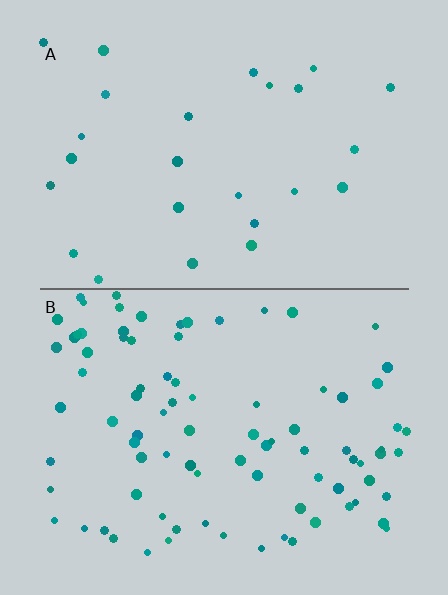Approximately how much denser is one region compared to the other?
Approximately 3.4× — region B over region A.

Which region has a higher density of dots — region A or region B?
B (the bottom).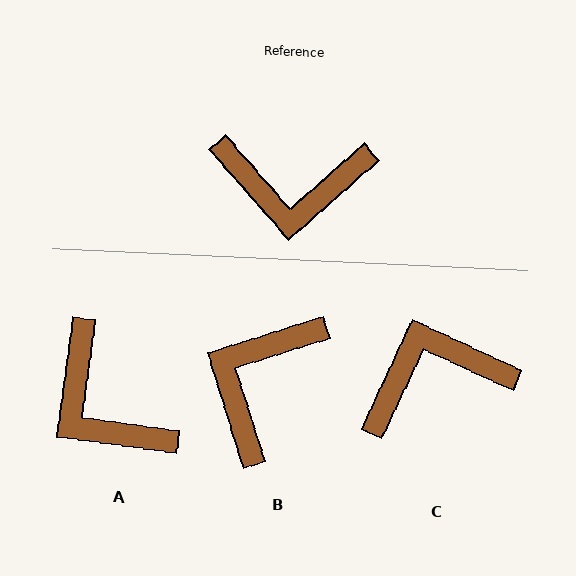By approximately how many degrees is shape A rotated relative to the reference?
Approximately 49 degrees clockwise.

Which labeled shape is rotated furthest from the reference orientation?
C, about 156 degrees away.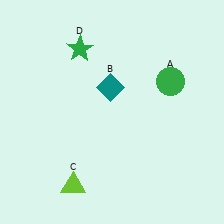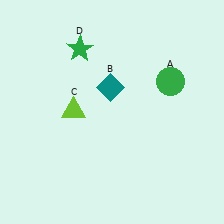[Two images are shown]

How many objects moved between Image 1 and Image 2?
1 object moved between the two images.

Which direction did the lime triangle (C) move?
The lime triangle (C) moved up.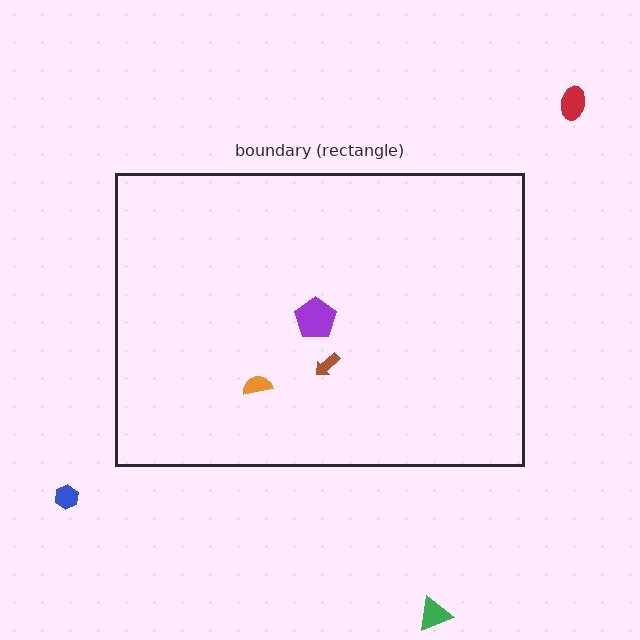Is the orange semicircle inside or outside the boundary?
Inside.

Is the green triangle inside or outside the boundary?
Outside.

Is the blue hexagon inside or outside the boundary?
Outside.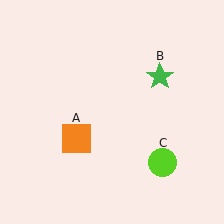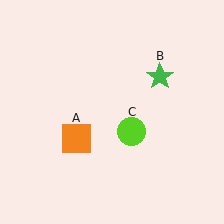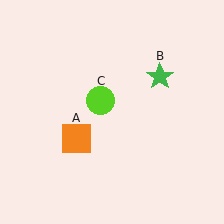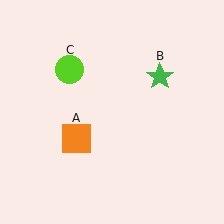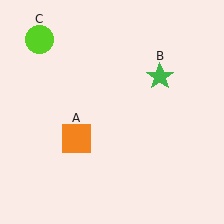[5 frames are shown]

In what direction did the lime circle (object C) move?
The lime circle (object C) moved up and to the left.